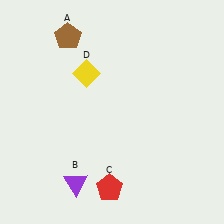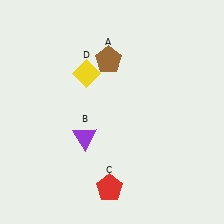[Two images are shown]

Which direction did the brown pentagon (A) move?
The brown pentagon (A) moved right.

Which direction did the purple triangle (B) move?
The purple triangle (B) moved up.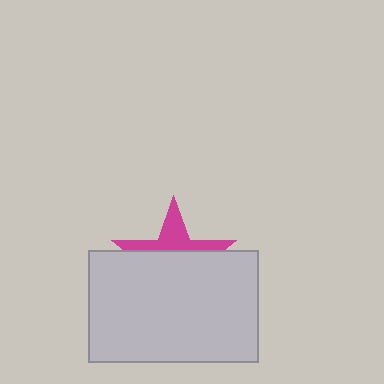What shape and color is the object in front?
The object in front is a light gray rectangle.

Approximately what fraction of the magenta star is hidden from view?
Roughly 65% of the magenta star is hidden behind the light gray rectangle.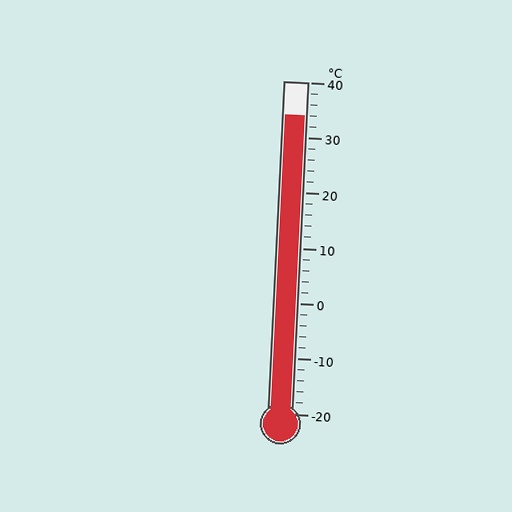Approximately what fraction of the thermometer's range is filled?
The thermometer is filled to approximately 90% of its range.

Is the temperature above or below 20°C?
The temperature is above 20°C.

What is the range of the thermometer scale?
The thermometer scale ranges from -20°C to 40°C.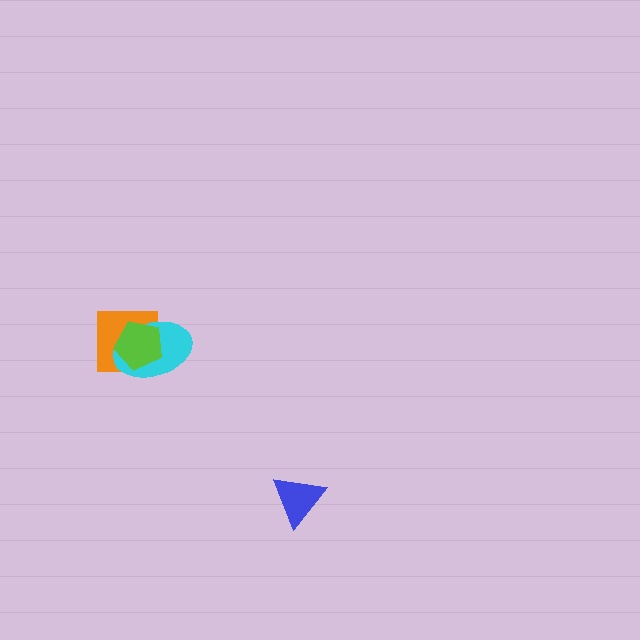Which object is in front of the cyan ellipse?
The lime pentagon is in front of the cyan ellipse.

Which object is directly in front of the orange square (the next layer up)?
The cyan ellipse is directly in front of the orange square.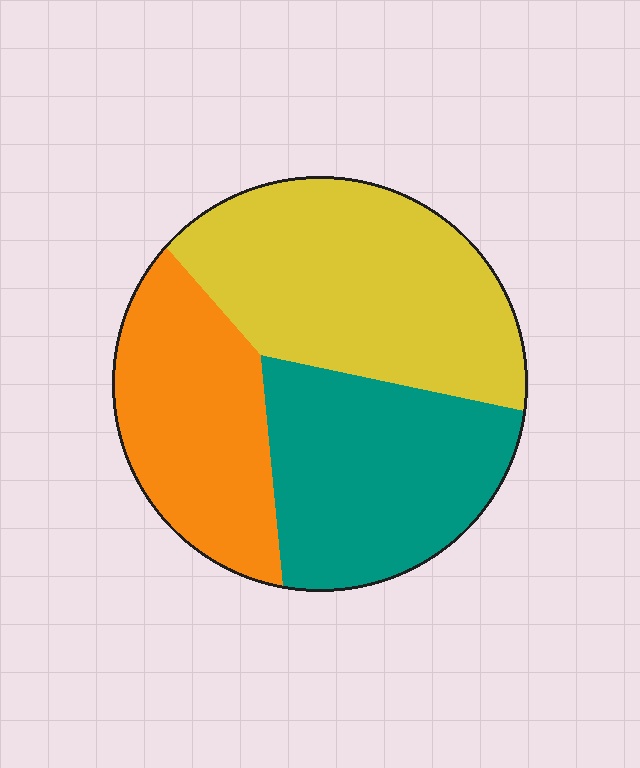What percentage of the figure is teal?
Teal covers 32% of the figure.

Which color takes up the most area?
Yellow, at roughly 40%.